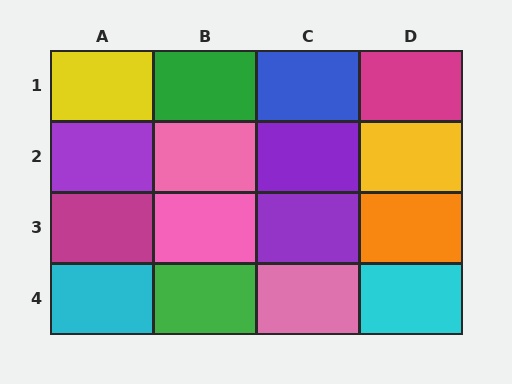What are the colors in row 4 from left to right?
Cyan, green, pink, cyan.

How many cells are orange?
1 cell is orange.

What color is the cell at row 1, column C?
Blue.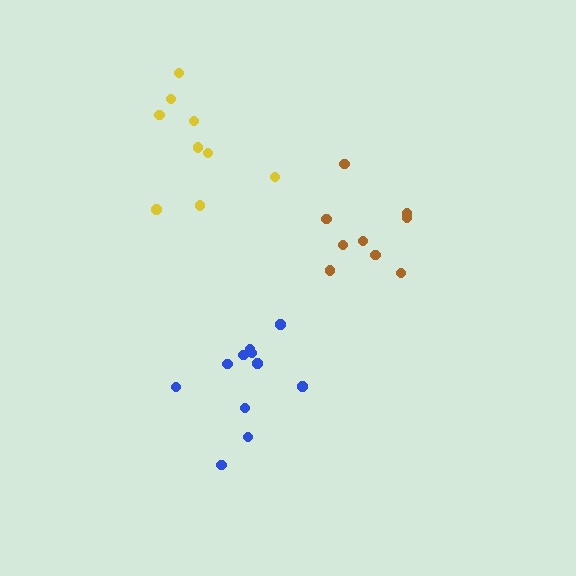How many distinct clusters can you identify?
There are 3 distinct clusters.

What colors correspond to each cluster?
The clusters are colored: yellow, brown, blue.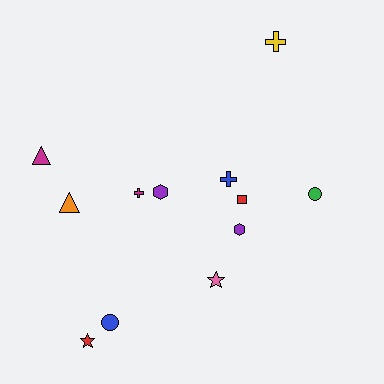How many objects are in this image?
There are 12 objects.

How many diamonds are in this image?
There are no diamonds.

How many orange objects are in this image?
There is 1 orange object.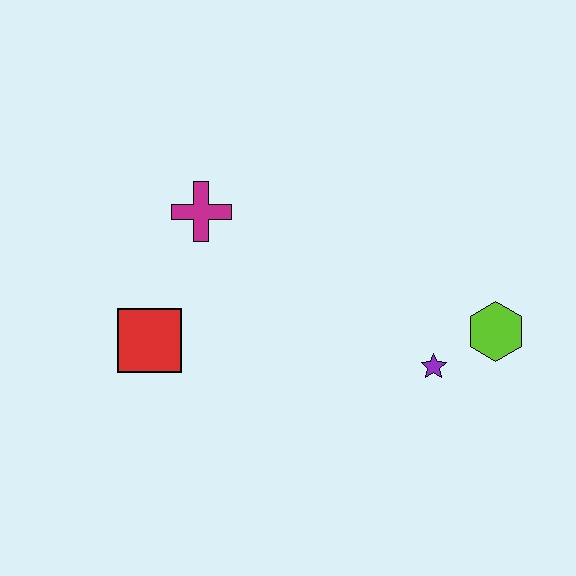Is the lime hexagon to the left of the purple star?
No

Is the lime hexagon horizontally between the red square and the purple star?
No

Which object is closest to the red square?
The magenta cross is closest to the red square.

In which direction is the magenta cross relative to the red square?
The magenta cross is above the red square.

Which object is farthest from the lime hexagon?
The red square is farthest from the lime hexagon.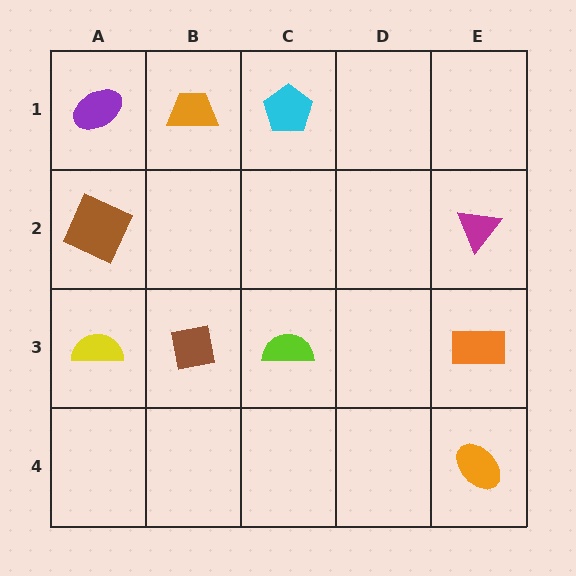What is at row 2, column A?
A brown square.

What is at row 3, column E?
An orange rectangle.